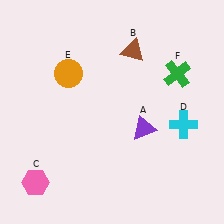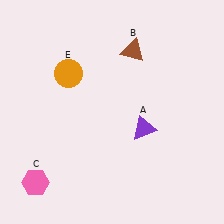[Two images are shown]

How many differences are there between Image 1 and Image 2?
There are 2 differences between the two images.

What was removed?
The green cross (F), the cyan cross (D) were removed in Image 2.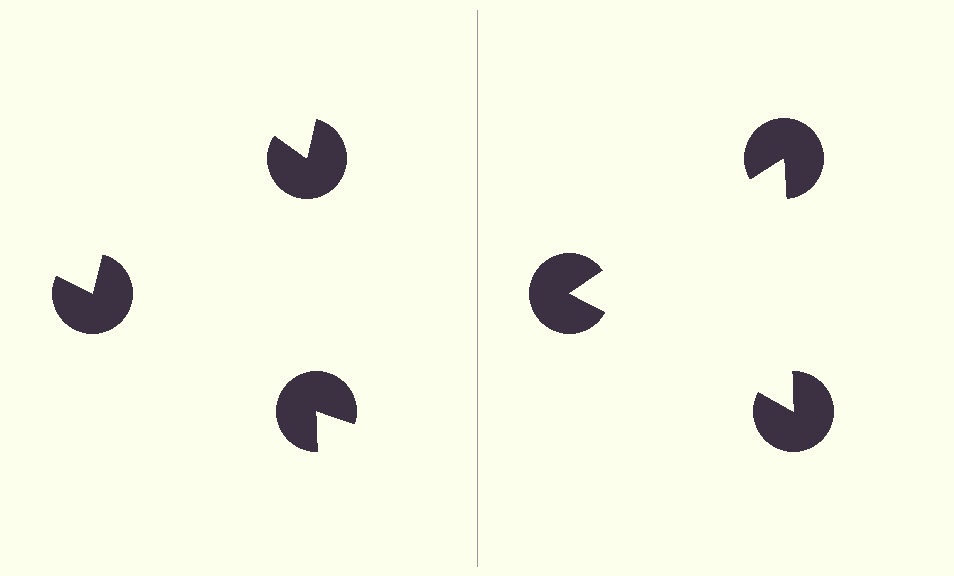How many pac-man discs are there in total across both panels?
6 — 3 on each side.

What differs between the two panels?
The pac-man discs are positioned identically on both sides; only the wedge orientations differ. On the right they align to a triangle; on the left they are misaligned.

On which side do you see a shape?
An illusory triangle appears on the right side. On the left side the wedge cuts are rotated, so no coherent shape forms.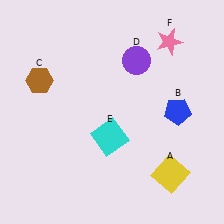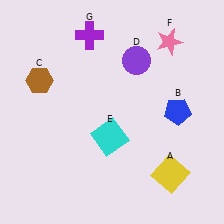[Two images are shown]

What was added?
A purple cross (G) was added in Image 2.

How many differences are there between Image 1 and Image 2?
There is 1 difference between the two images.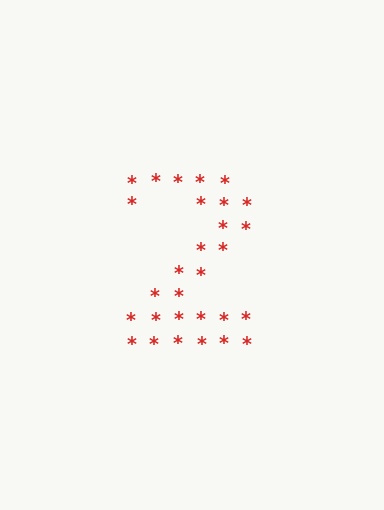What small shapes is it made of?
It is made of small asterisks.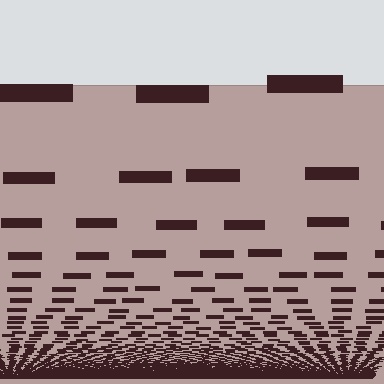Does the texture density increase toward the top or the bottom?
Density increases toward the bottom.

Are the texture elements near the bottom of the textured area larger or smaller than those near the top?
Smaller. The gradient is inverted — elements near the bottom are smaller and denser.